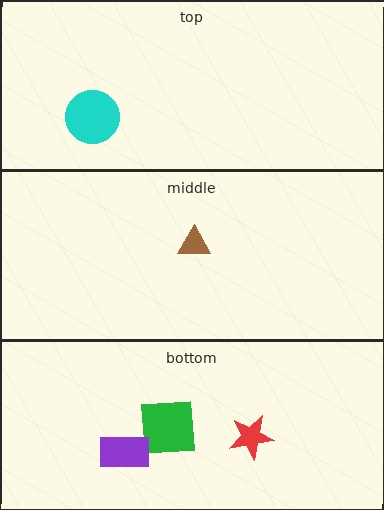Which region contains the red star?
The bottom region.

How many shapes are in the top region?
1.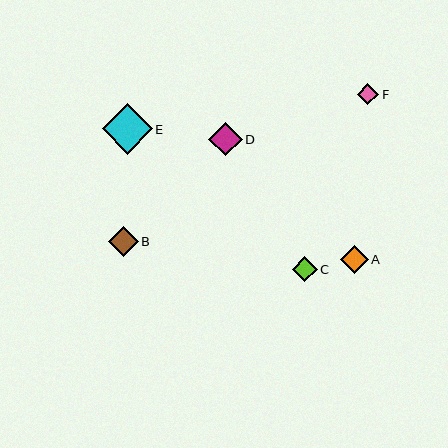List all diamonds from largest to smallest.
From largest to smallest: E, D, B, A, C, F.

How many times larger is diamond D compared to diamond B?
Diamond D is approximately 1.1 times the size of diamond B.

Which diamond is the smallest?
Diamond F is the smallest with a size of approximately 22 pixels.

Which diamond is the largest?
Diamond E is the largest with a size of approximately 50 pixels.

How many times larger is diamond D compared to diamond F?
Diamond D is approximately 1.5 times the size of diamond F.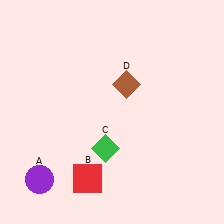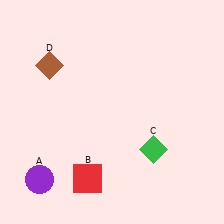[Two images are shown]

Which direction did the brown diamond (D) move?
The brown diamond (D) moved left.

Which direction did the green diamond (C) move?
The green diamond (C) moved right.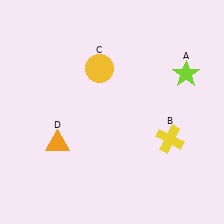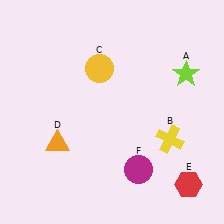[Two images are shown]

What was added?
A red hexagon (E), a magenta circle (F) were added in Image 2.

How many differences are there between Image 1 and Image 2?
There are 2 differences between the two images.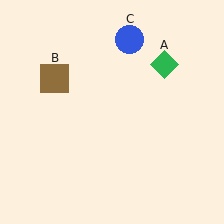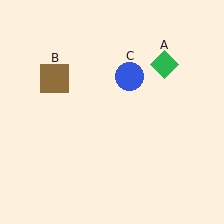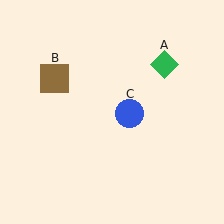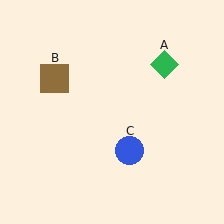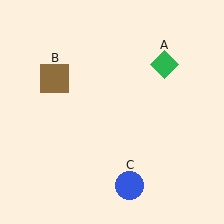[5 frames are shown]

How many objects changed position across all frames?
1 object changed position: blue circle (object C).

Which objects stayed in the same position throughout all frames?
Green diamond (object A) and brown square (object B) remained stationary.